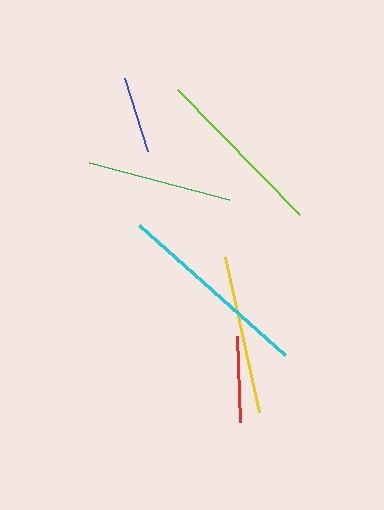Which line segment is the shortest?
The blue line is the shortest at approximately 77 pixels.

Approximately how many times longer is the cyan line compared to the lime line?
The cyan line is approximately 1.1 times the length of the lime line.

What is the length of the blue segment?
The blue segment is approximately 77 pixels long.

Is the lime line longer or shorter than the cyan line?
The cyan line is longer than the lime line.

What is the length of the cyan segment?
The cyan segment is approximately 196 pixels long.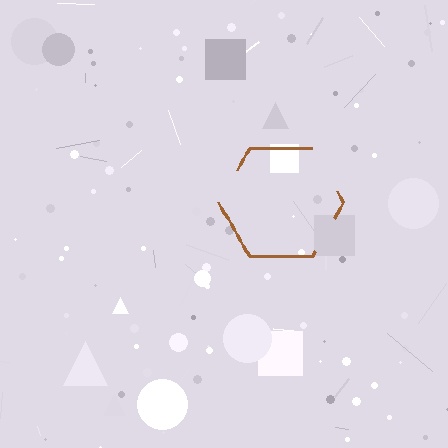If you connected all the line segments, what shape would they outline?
They would outline a hexagon.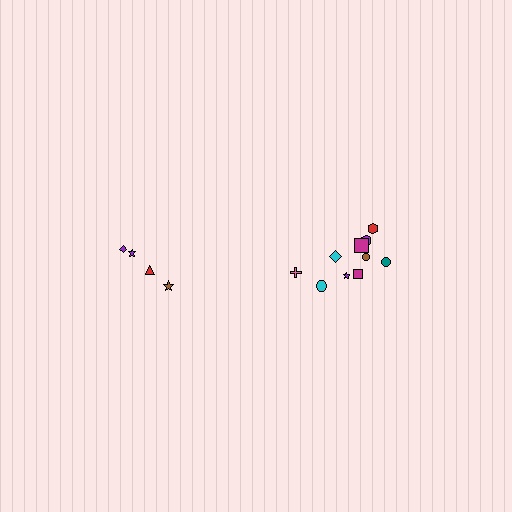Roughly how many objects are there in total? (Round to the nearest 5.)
Roughly 15 objects in total.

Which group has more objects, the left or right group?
The right group.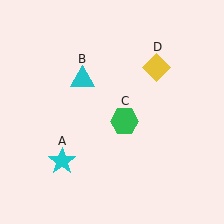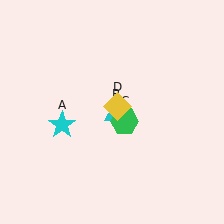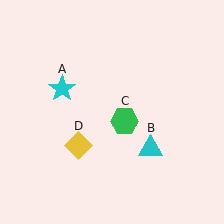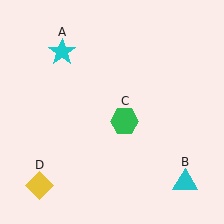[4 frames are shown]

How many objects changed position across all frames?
3 objects changed position: cyan star (object A), cyan triangle (object B), yellow diamond (object D).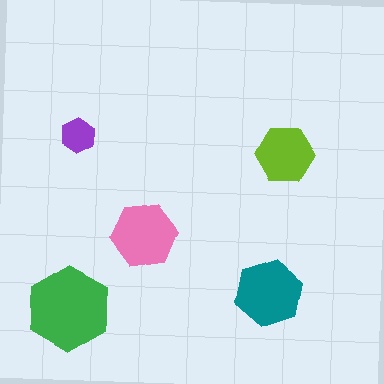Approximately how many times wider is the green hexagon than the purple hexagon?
About 2.5 times wider.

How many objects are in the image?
There are 5 objects in the image.